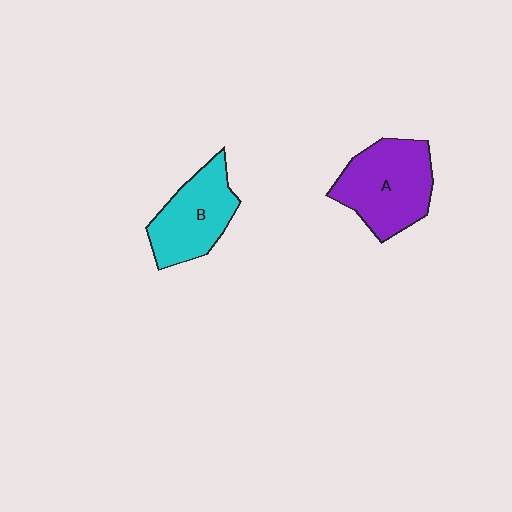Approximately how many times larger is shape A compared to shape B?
Approximately 1.2 times.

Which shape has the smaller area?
Shape B (cyan).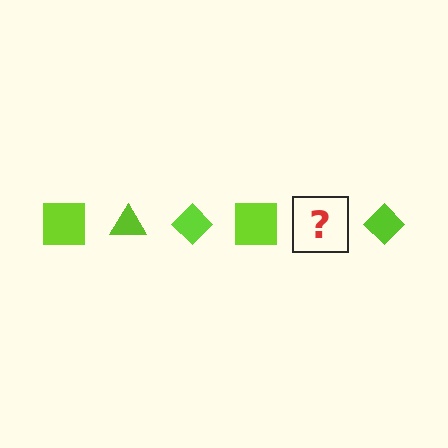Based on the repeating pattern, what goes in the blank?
The blank should be a lime triangle.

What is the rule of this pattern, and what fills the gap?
The rule is that the pattern cycles through square, triangle, diamond shapes in lime. The gap should be filled with a lime triangle.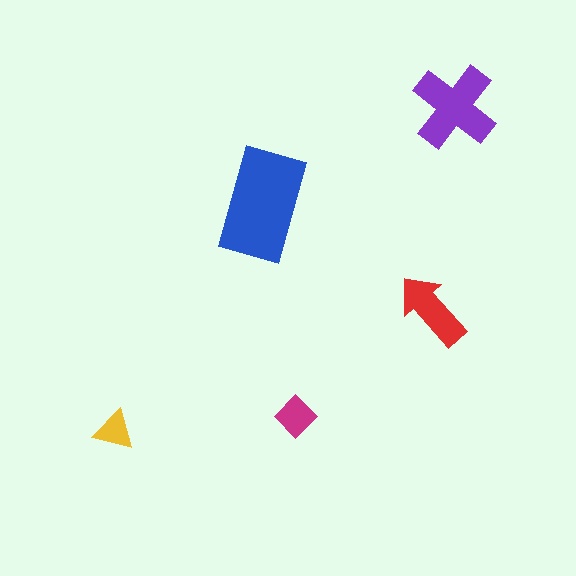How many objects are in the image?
There are 5 objects in the image.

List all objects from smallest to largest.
The yellow triangle, the magenta diamond, the red arrow, the purple cross, the blue rectangle.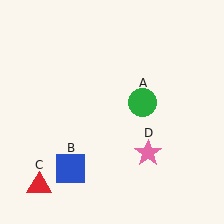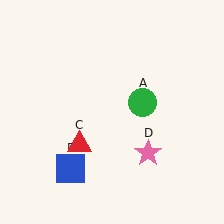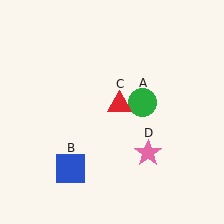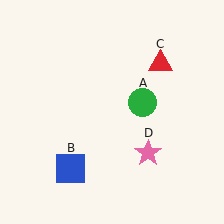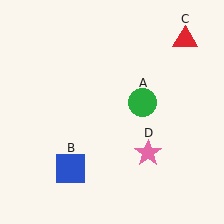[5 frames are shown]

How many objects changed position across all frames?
1 object changed position: red triangle (object C).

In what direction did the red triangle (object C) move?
The red triangle (object C) moved up and to the right.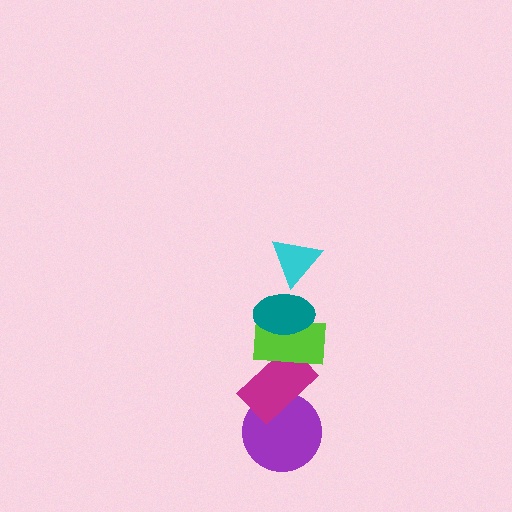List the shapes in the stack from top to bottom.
From top to bottom: the cyan triangle, the teal ellipse, the lime rectangle, the magenta rectangle, the purple circle.